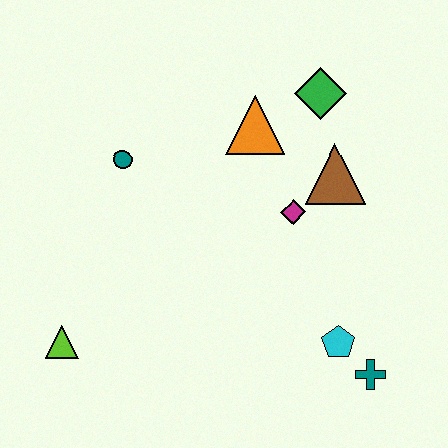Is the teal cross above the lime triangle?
No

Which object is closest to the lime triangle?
The teal circle is closest to the lime triangle.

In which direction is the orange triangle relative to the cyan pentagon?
The orange triangle is above the cyan pentagon.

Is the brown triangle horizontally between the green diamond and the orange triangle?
No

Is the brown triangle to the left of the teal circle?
No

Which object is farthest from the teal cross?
The teal circle is farthest from the teal cross.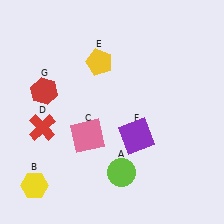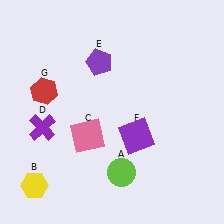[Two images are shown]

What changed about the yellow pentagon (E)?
In Image 1, E is yellow. In Image 2, it changed to purple.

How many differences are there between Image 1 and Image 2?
There are 2 differences between the two images.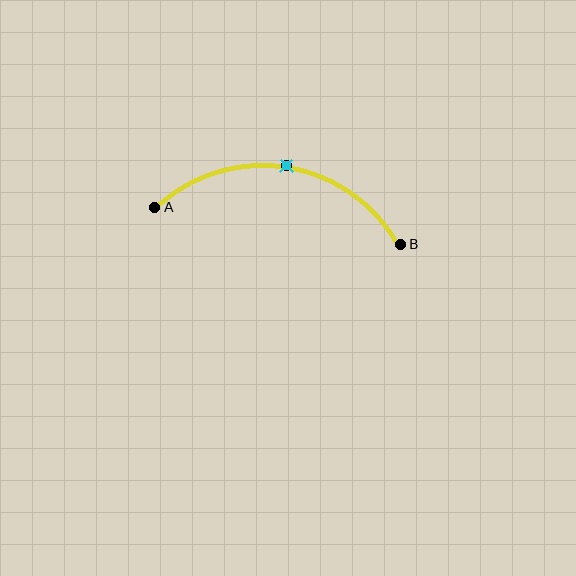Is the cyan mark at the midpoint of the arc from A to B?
Yes. The cyan mark lies on the arc at equal arc-length from both A and B — it is the arc midpoint.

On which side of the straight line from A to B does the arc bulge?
The arc bulges above the straight line connecting A and B.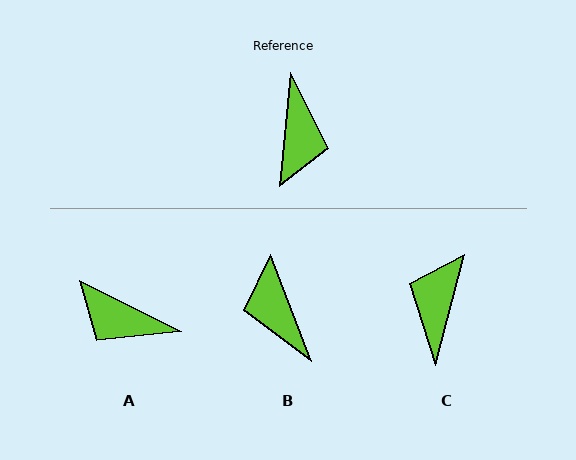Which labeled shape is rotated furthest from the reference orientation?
C, about 171 degrees away.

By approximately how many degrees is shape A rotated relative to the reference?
Approximately 111 degrees clockwise.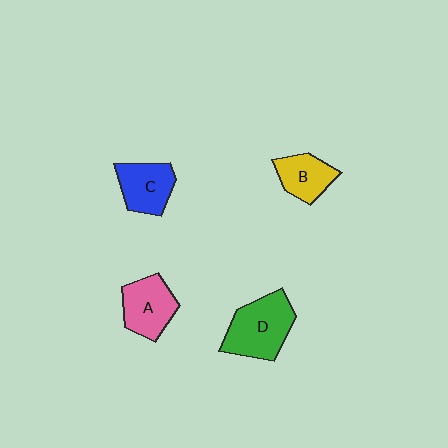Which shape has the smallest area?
Shape B (yellow).